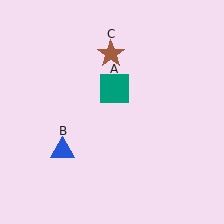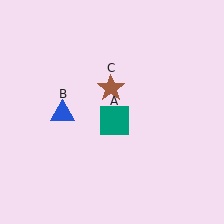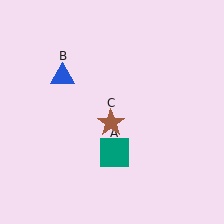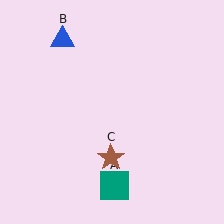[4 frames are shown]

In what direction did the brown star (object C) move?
The brown star (object C) moved down.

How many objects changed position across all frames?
3 objects changed position: teal square (object A), blue triangle (object B), brown star (object C).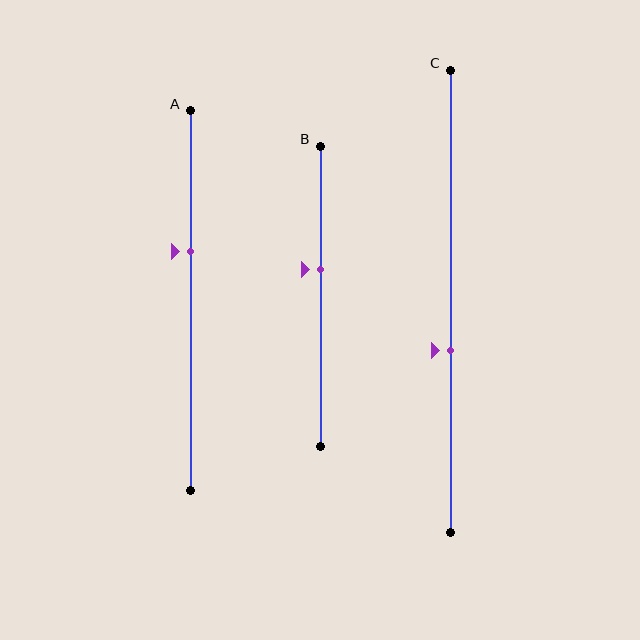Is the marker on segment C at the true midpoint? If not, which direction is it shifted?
No, the marker on segment C is shifted downward by about 11% of the segment length.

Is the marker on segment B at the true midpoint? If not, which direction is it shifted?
No, the marker on segment B is shifted upward by about 9% of the segment length.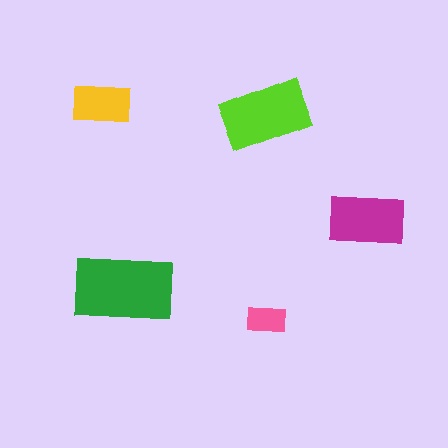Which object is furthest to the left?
The yellow rectangle is leftmost.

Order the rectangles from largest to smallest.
the green one, the lime one, the magenta one, the yellow one, the pink one.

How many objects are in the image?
There are 5 objects in the image.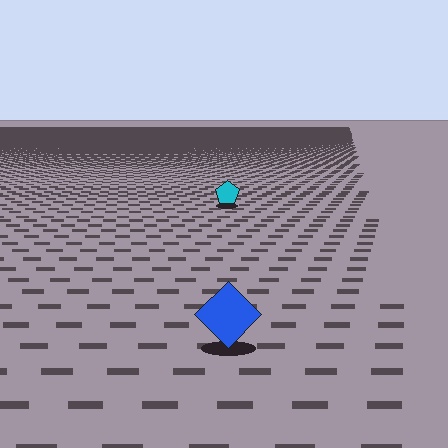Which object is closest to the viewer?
The blue diamond is closest. The texture marks near it are larger and more spread out.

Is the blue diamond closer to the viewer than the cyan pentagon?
Yes. The blue diamond is closer — you can tell from the texture gradient: the ground texture is coarser near it.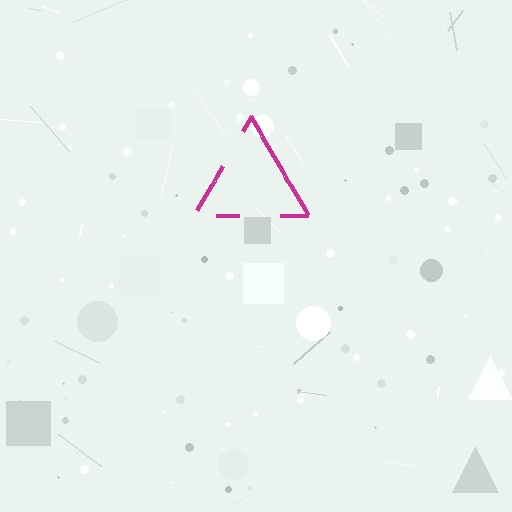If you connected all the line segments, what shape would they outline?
They would outline a triangle.